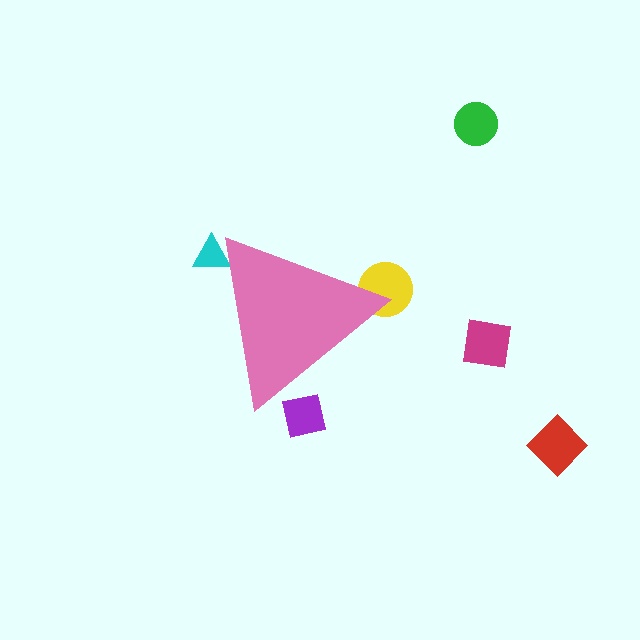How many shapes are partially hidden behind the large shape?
3 shapes are partially hidden.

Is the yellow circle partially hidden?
Yes, the yellow circle is partially hidden behind the pink triangle.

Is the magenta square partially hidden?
No, the magenta square is fully visible.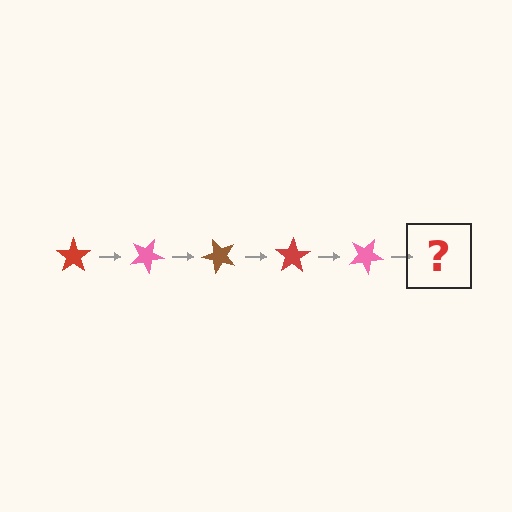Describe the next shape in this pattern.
It should be a brown star, rotated 125 degrees from the start.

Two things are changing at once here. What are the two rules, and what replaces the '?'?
The two rules are that it rotates 25 degrees each step and the color cycles through red, pink, and brown. The '?' should be a brown star, rotated 125 degrees from the start.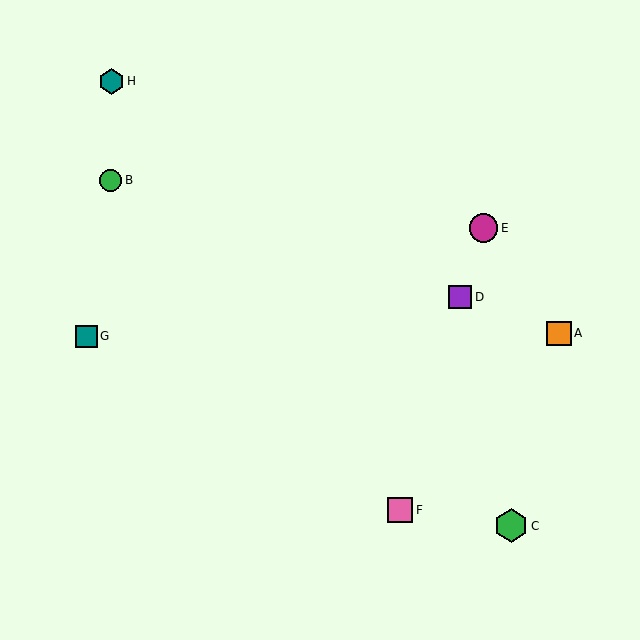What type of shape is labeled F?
Shape F is a pink square.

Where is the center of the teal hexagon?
The center of the teal hexagon is at (111, 81).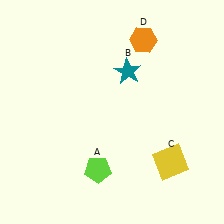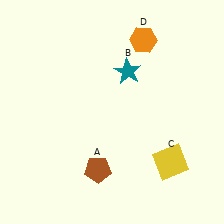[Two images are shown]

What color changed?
The pentagon (A) changed from lime in Image 1 to brown in Image 2.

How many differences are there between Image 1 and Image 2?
There is 1 difference between the two images.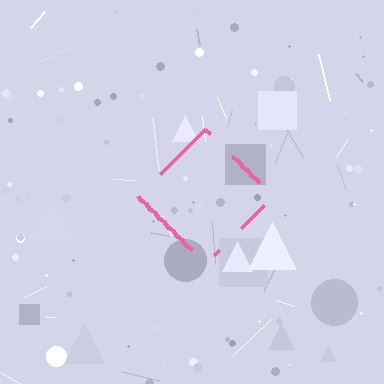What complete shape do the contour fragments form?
The contour fragments form a diamond.